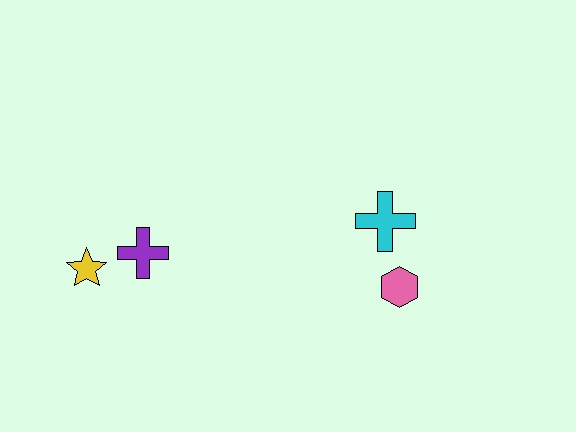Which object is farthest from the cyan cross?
The yellow star is farthest from the cyan cross.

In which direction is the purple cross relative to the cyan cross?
The purple cross is to the left of the cyan cross.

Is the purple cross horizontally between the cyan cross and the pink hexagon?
No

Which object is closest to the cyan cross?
The pink hexagon is closest to the cyan cross.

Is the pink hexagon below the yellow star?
Yes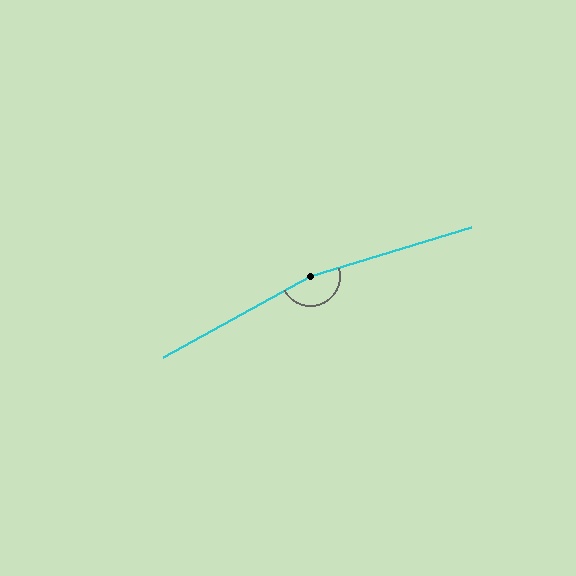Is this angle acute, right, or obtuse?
It is obtuse.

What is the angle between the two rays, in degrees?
Approximately 168 degrees.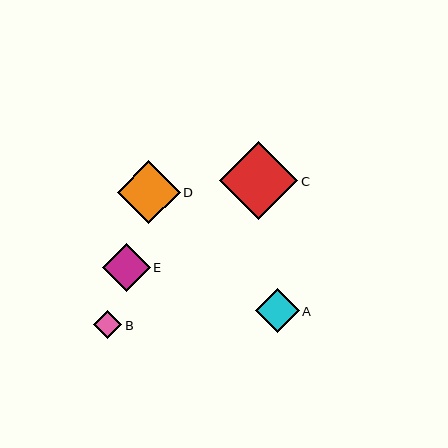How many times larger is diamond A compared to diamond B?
Diamond A is approximately 1.5 times the size of diamond B.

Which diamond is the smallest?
Diamond B is the smallest with a size of approximately 28 pixels.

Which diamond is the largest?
Diamond C is the largest with a size of approximately 78 pixels.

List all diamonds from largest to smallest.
From largest to smallest: C, D, E, A, B.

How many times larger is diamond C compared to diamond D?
Diamond C is approximately 1.2 times the size of diamond D.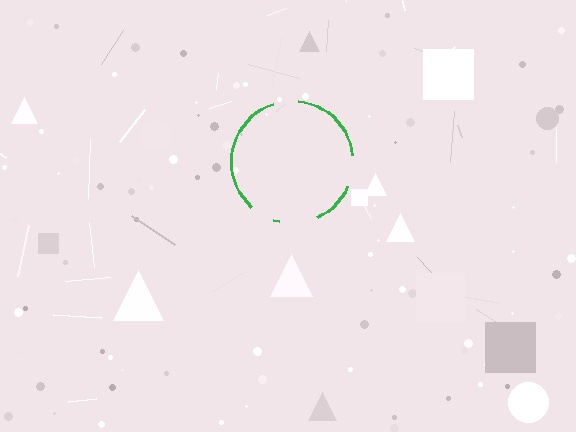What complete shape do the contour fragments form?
The contour fragments form a circle.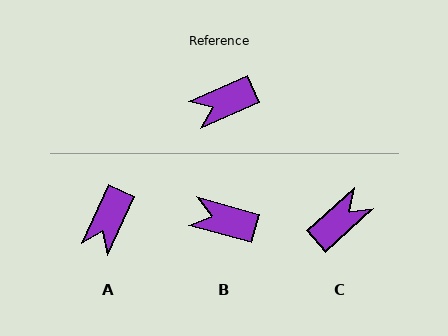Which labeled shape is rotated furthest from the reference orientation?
C, about 162 degrees away.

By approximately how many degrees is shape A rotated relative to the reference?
Approximately 42 degrees counter-clockwise.